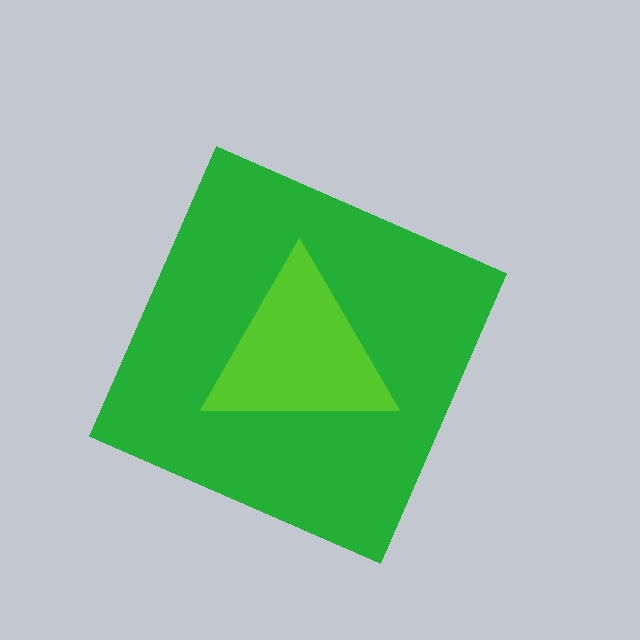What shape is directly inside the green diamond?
The lime triangle.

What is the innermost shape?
The lime triangle.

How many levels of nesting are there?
2.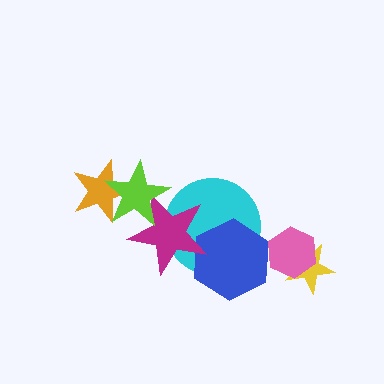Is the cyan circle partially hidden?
Yes, it is partially covered by another shape.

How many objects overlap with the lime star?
2 objects overlap with the lime star.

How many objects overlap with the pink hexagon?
1 object overlaps with the pink hexagon.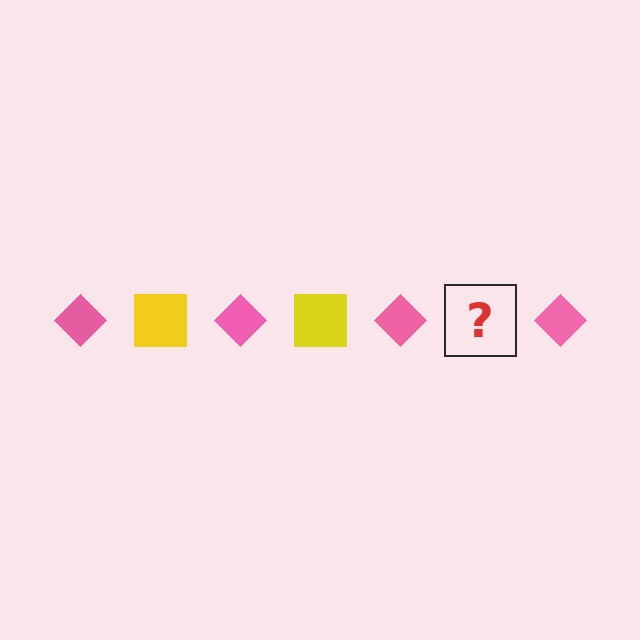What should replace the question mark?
The question mark should be replaced with a yellow square.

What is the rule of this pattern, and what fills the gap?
The rule is that the pattern alternates between pink diamond and yellow square. The gap should be filled with a yellow square.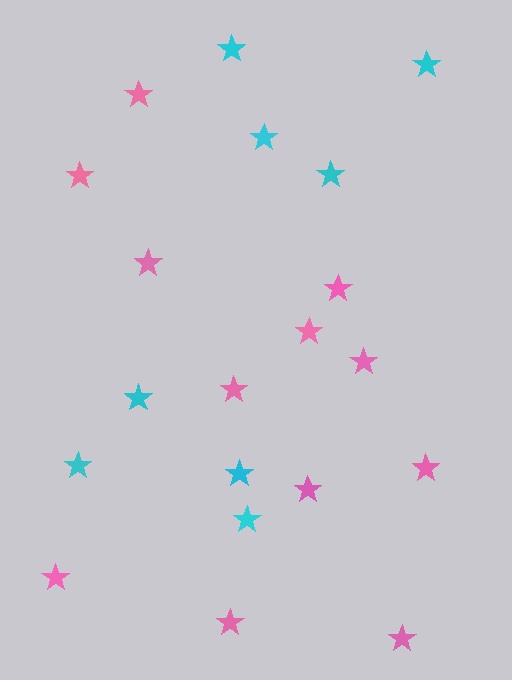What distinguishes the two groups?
There are 2 groups: one group of pink stars (12) and one group of cyan stars (8).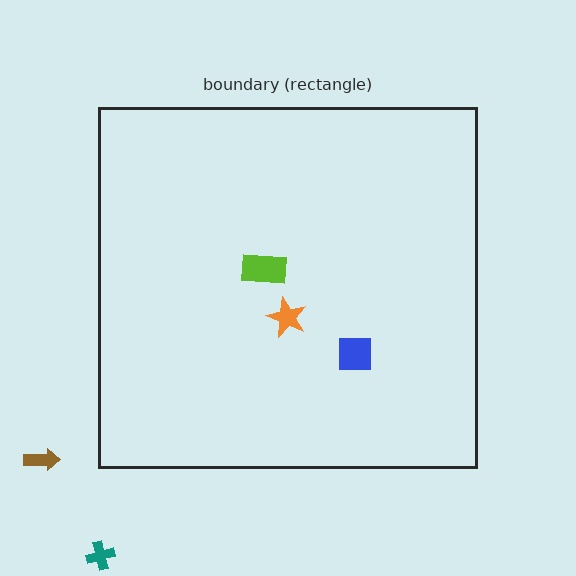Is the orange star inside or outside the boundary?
Inside.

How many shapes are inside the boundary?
3 inside, 2 outside.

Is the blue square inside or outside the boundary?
Inside.